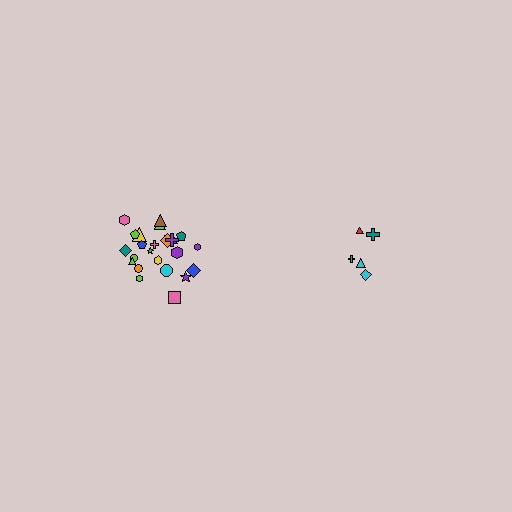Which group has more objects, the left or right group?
The left group.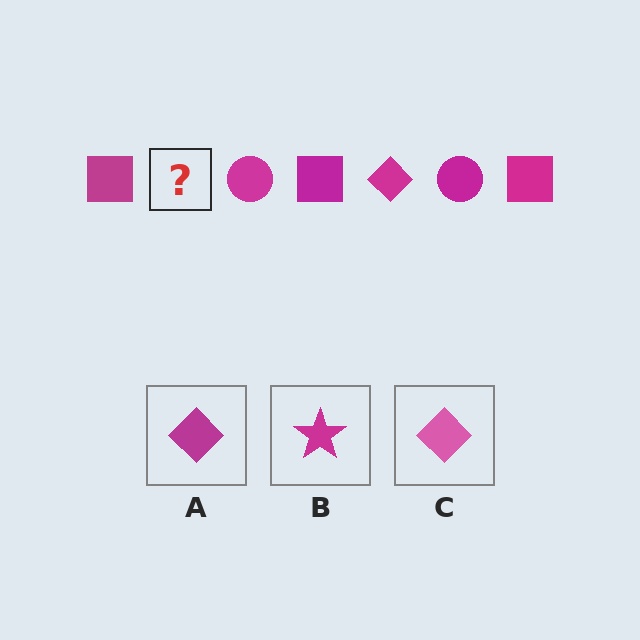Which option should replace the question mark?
Option A.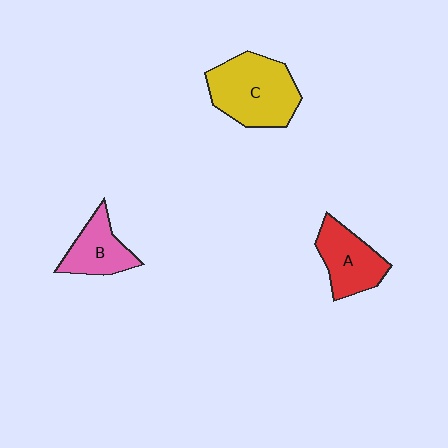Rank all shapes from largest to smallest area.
From largest to smallest: C (yellow), A (red), B (pink).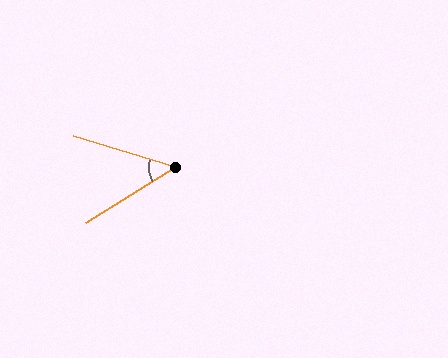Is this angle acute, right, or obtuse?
It is acute.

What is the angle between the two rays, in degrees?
Approximately 49 degrees.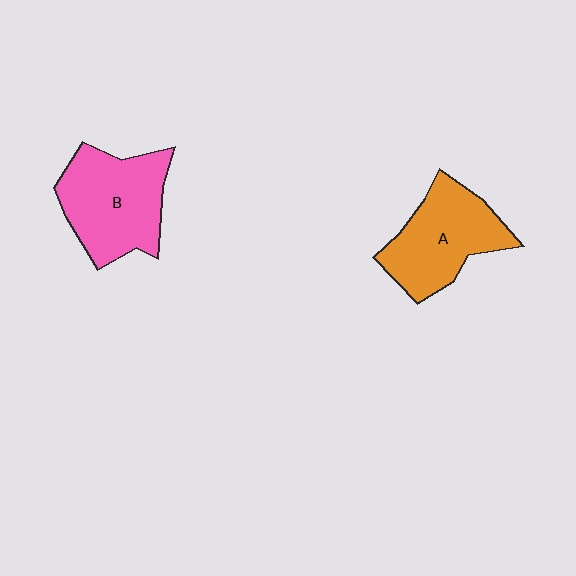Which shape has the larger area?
Shape B (pink).